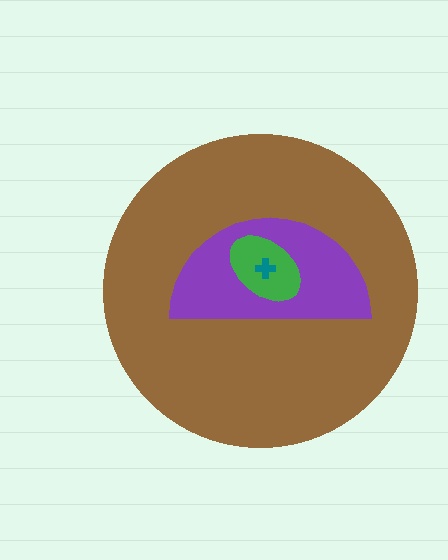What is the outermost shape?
The brown circle.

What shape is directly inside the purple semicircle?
The green ellipse.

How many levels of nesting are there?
4.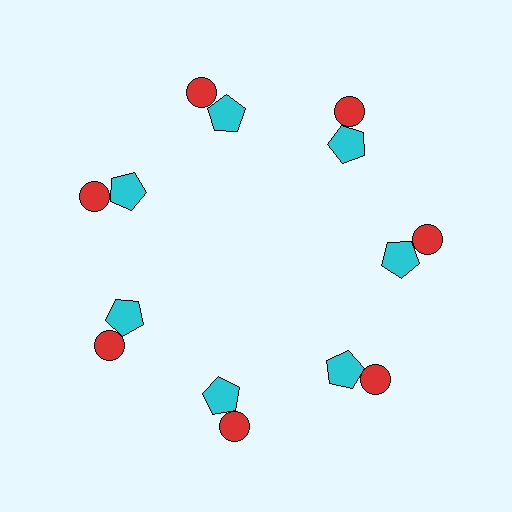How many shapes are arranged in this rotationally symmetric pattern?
There are 14 shapes, arranged in 7 groups of 2.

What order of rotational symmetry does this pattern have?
This pattern has 7-fold rotational symmetry.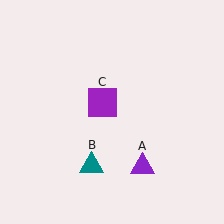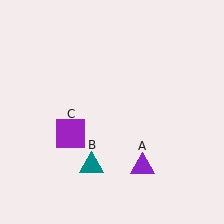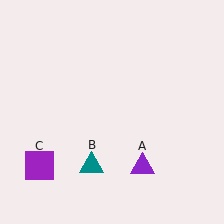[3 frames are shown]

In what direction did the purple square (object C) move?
The purple square (object C) moved down and to the left.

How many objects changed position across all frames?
1 object changed position: purple square (object C).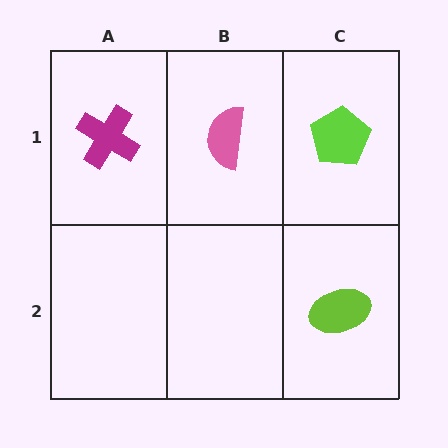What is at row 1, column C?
A lime pentagon.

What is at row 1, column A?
A magenta cross.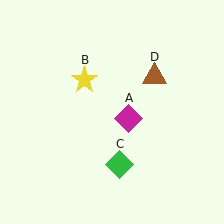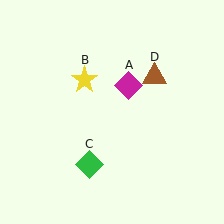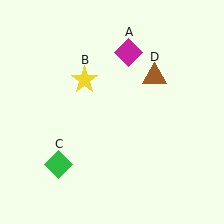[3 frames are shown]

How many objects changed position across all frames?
2 objects changed position: magenta diamond (object A), green diamond (object C).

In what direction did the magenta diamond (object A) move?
The magenta diamond (object A) moved up.